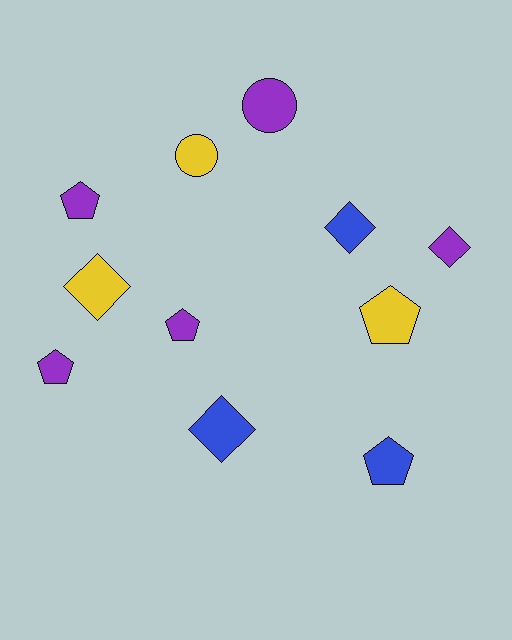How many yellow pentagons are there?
There is 1 yellow pentagon.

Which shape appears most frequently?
Pentagon, with 5 objects.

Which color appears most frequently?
Purple, with 5 objects.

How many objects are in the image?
There are 11 objects.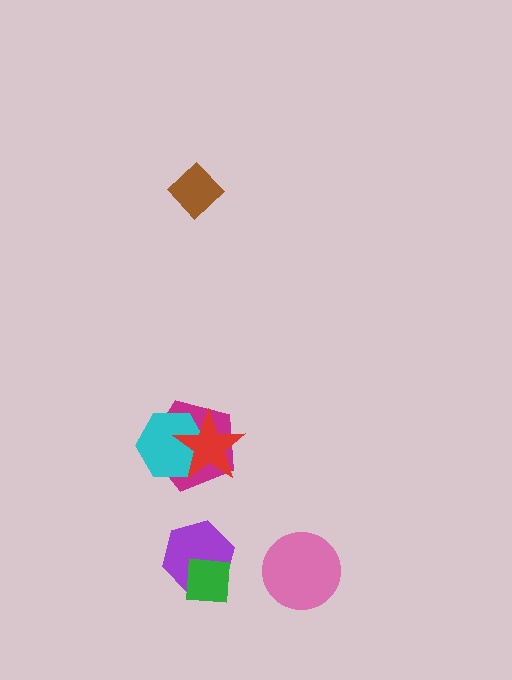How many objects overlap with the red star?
2 objects overlap with the red star.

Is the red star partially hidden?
No, no other shape covers it.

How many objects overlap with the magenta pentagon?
2 objects overlap with the magenta pentagon.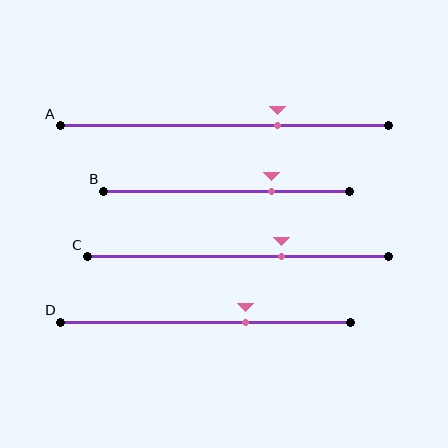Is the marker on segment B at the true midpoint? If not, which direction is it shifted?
No, the marker on segment B is shifted to the right by about 18% of the segment length.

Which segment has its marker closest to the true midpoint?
Segment D has its marker closest to the true midpoint.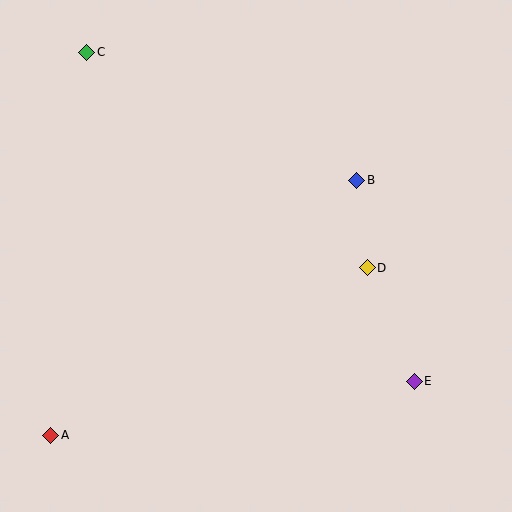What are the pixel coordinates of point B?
Point B is at (356, 180).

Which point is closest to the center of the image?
Point D at (367, 268) is closest to the center.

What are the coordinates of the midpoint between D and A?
The midpoint between D and A is at (209, 352).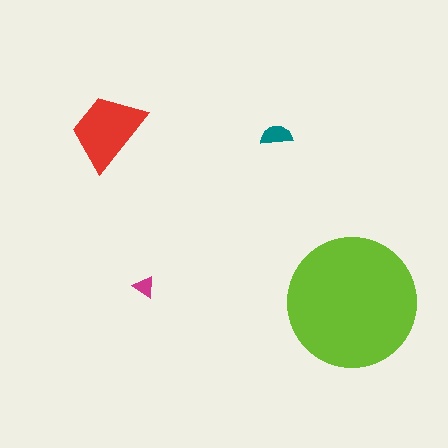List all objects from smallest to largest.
The magenta triangle, the teal semicircle, the red trapezoid, the lime circle.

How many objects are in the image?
There are 4 objects in the image.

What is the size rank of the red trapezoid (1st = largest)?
2nd.